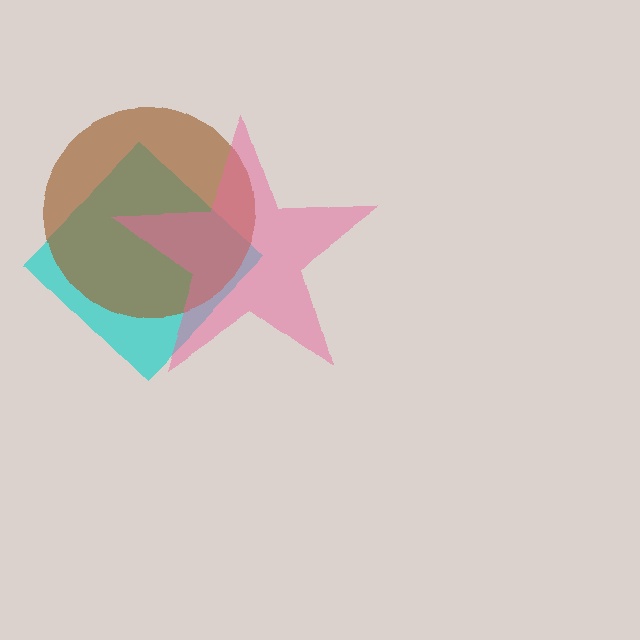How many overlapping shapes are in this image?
There are 3 overlapping shapes in the image.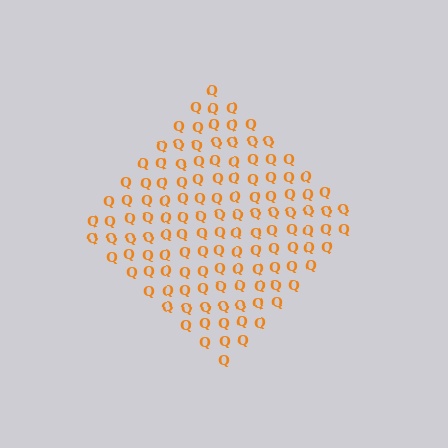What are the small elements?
The small elements are letter Q's.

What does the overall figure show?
The overall figure shows a diamond.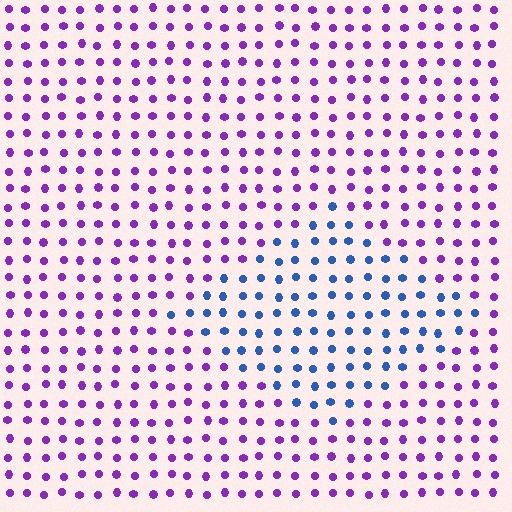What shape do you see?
I see a diamond.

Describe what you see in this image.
The image is filled with small purple elements in a uniform arrangement. A diamond-shaped region is visible where the elements are tinted to a slightly different hue, forming a subtle color boundary.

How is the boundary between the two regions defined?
The boundary is defined purely by a slight shift in hue (about 61 degrees). Spacing, size, and orientation are identical on both sides.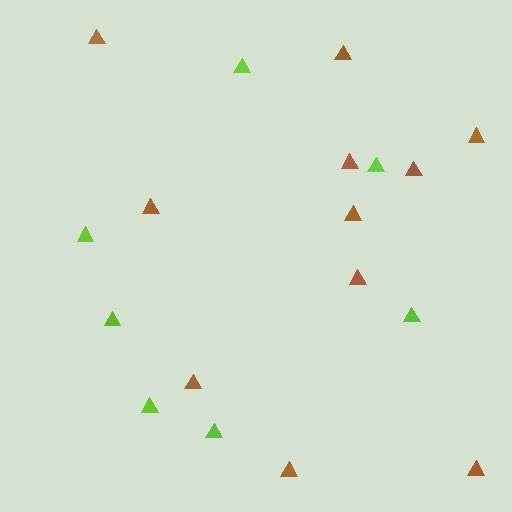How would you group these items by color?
There are 2 groups: one group of brown triangles (11) and one group of lime triangles (7).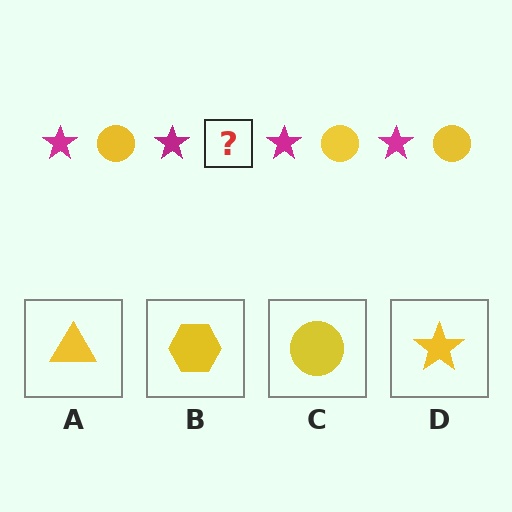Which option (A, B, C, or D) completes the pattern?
C.